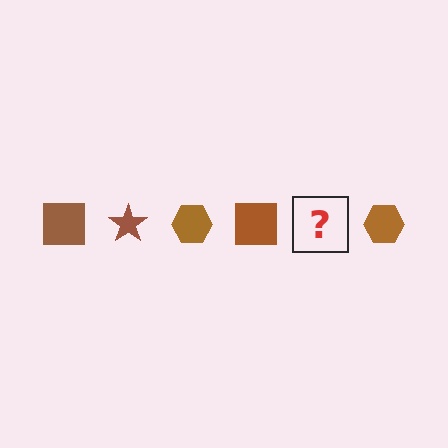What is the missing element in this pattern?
The missing element is a brown star.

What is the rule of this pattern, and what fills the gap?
The rule is that the pattern cycles through square, star, hexagon shapes in brown. The gap should be filled with a brown star.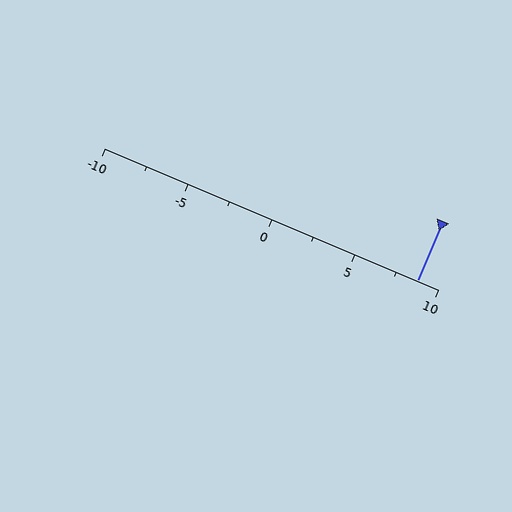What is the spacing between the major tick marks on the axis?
The major ticks are spaced 5 apart.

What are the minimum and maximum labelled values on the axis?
The axis runs from -10 to 10.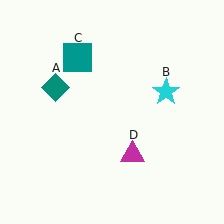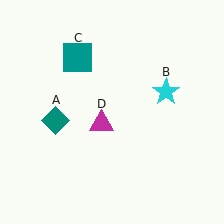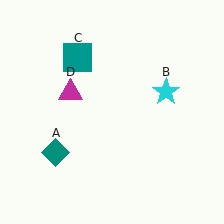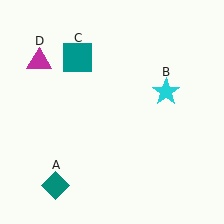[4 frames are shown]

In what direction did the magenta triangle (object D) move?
The magenta triangle (object D) moved up and to the left.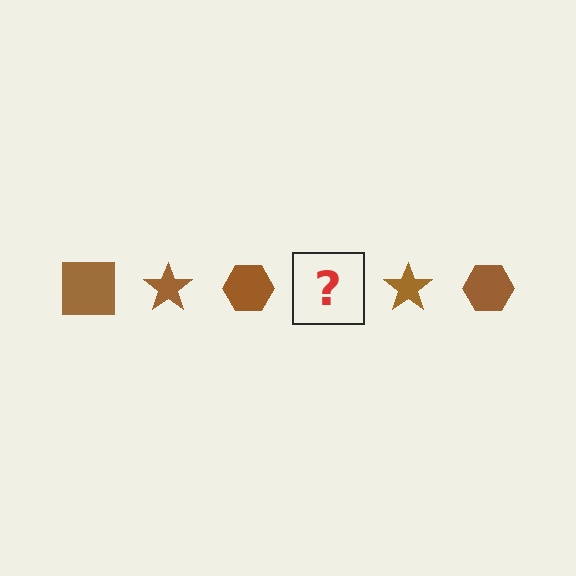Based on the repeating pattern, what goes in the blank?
The blank should be a brown square.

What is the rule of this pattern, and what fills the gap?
The rule is that the pattern cycles through square, star, hexagon shapes in brown. The gap should be filled with a brown square.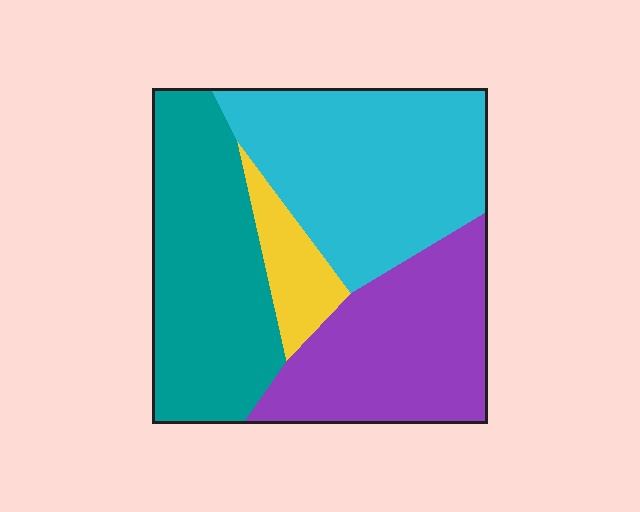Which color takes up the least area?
Yellow, at roughly 10%.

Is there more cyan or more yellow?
Cyan.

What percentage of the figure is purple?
Purple takes up about one quarter (1/4) of the figure.